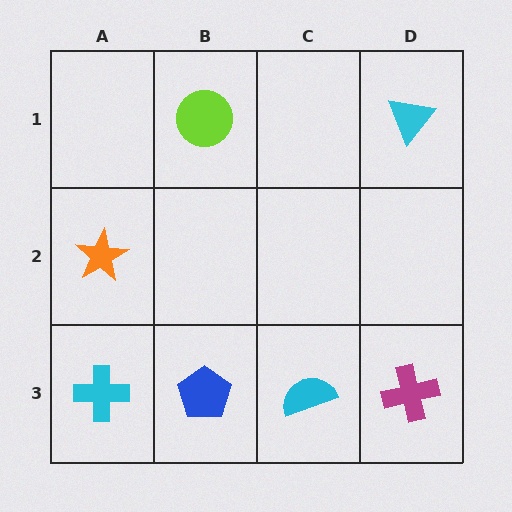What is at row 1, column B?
A lime circle.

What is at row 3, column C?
A cyan semicircle.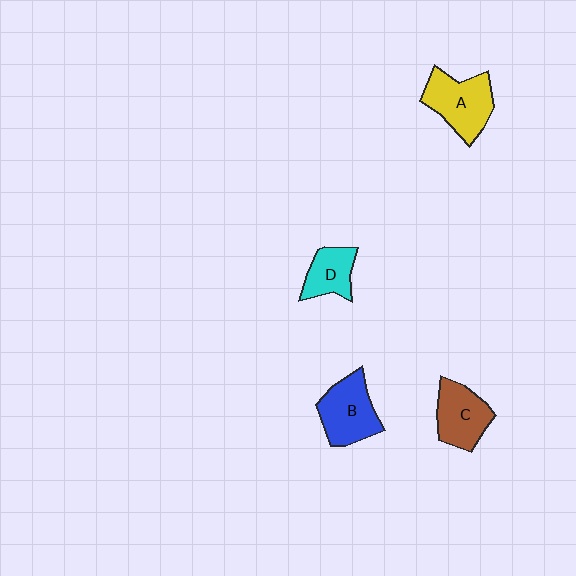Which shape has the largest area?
Shape A (yellow).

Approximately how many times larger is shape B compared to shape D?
Approximately 1.5 times.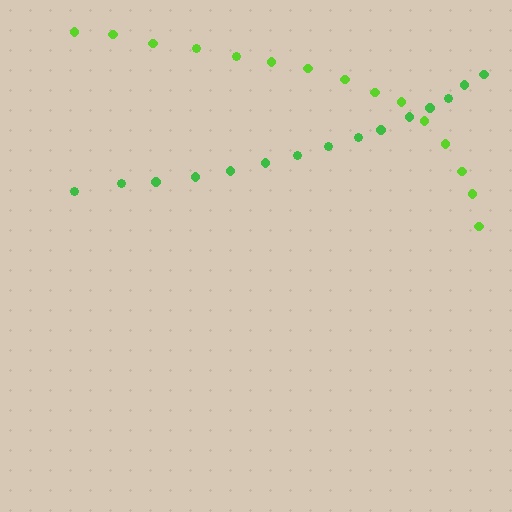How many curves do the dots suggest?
There are 2 distinct paths.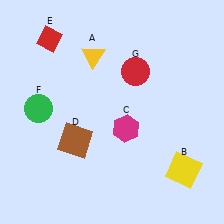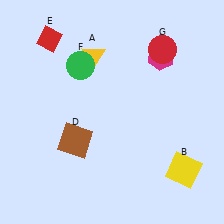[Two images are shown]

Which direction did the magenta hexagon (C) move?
The magenta hexagon (C) moved up.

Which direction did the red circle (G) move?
The red circle (G) moved right.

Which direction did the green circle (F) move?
The green circle (F) moved right.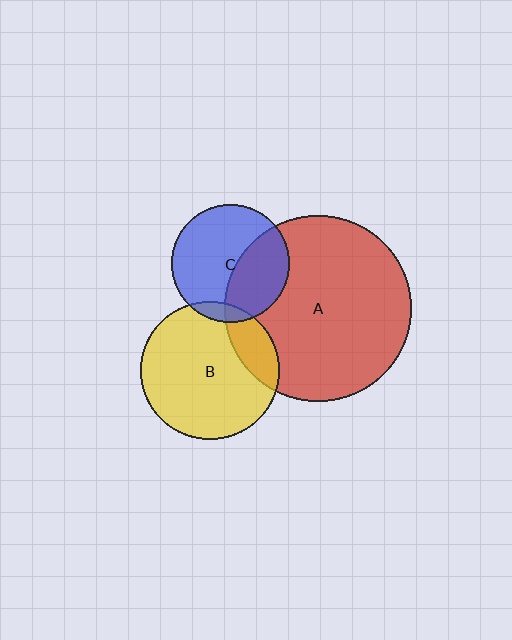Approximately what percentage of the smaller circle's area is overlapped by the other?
Approximately 20%.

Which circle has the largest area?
Circle A (red).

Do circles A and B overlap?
Yes.